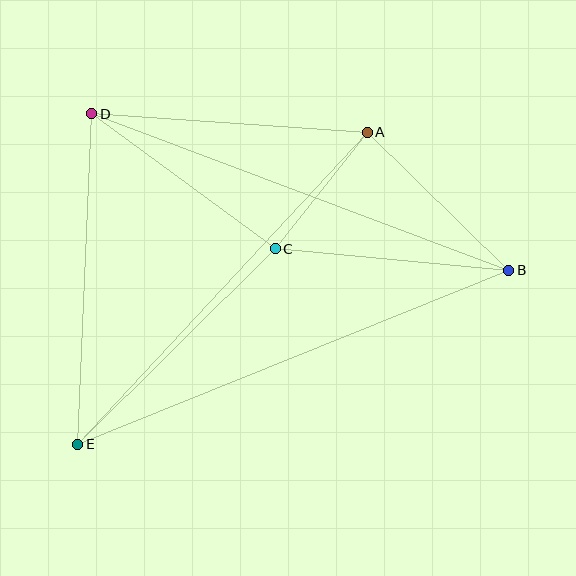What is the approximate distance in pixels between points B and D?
The distance between B and D is approximately 446 pixels.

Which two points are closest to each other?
Points A and C are closest to each other.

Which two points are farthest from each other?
Points B and E are farthest from each other.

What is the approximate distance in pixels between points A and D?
The distance between A and D is approximately 276 pixels.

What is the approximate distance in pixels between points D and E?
The distance between D and E is approximately 331 pixels.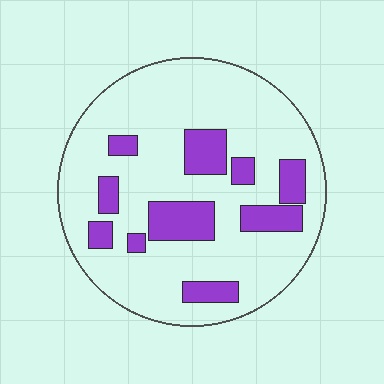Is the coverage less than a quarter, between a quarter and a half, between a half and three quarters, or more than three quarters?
Less than a quarter.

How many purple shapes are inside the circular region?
10.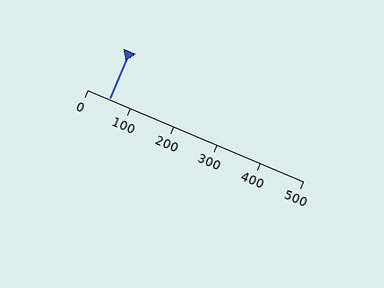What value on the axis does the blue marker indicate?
The marker indicates approximately 50.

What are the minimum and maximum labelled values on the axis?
The axis runs from 0 to 500.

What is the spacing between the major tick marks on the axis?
The major ticks are spaced 100 apart.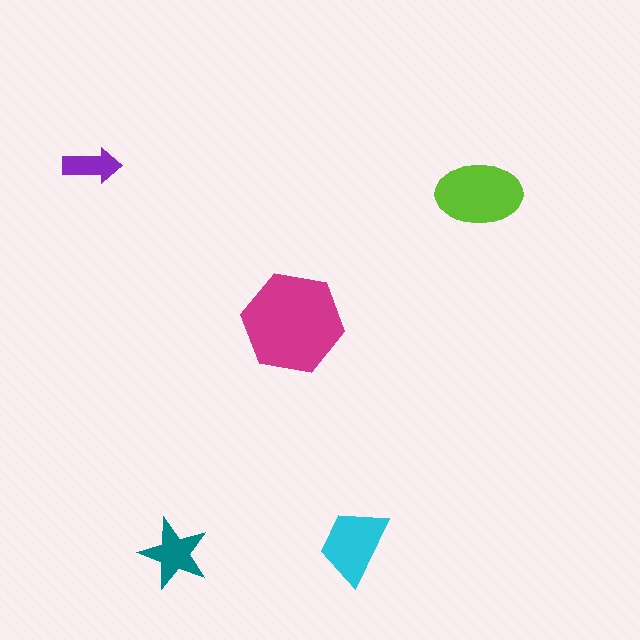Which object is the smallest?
The purple arrow.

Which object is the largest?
The magenta hexagon.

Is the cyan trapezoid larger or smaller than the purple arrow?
Larger.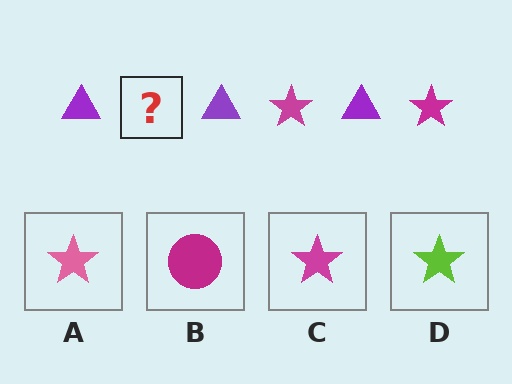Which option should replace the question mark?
Option C.